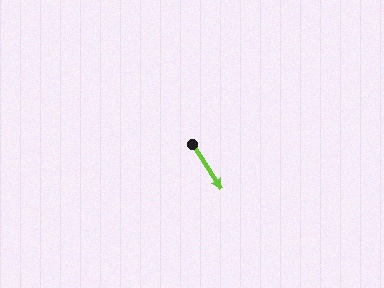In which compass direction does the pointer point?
Southeast.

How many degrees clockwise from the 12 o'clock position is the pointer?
Approximately 147 degrees.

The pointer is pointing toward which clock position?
Roughly 5 o'clock.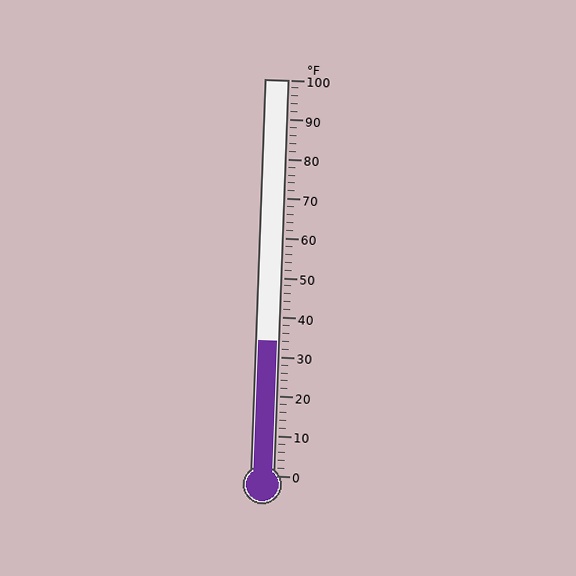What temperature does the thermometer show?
The thermometer shows approximately 34°F.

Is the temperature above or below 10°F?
The temperature is above 10°F.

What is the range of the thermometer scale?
The thermometer scale ranges from 0°F to 100°F.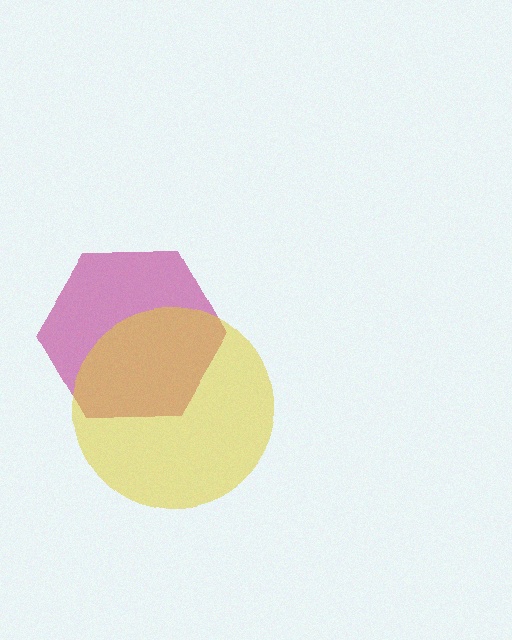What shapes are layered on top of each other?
The layered shapes are: a magenta hexagon, a yellow circle.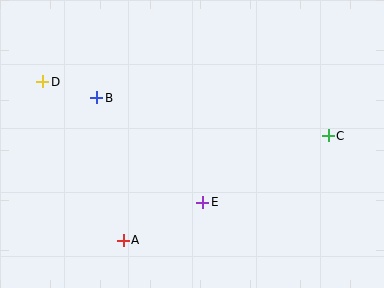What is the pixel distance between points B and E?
The distance between B and E is 149 pixels.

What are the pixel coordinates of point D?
Point D is at (43, 82).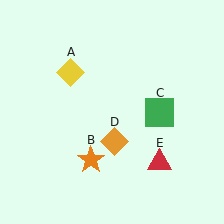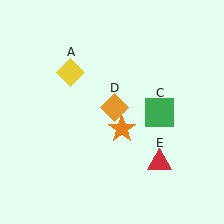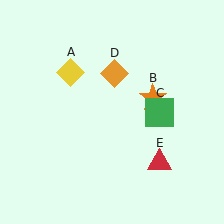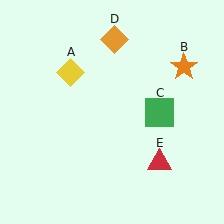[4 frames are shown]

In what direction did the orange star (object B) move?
The orange star (object B) moved up and to the right.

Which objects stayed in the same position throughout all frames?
Yellow diamond (object A) and green square (object C) and red triangle (object E) remained stationary.